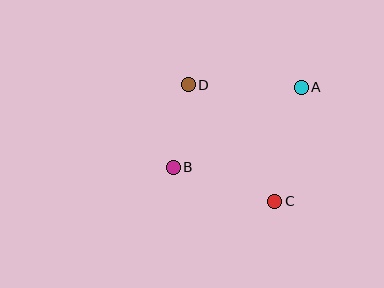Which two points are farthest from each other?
Points A and B are farthest from each other.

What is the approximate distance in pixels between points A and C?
The distance between A and C is approximately 117 pixels.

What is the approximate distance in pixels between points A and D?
The distance between A and D is approximately 113 pixels.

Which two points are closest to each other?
Points B and D are closest to each other.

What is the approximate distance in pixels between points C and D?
The distance between C and D is approximately 144 pixels.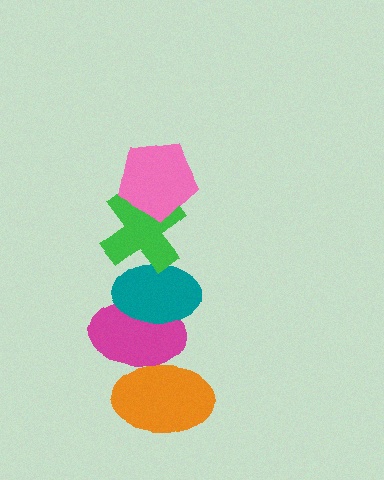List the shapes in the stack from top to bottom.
From top to bottom: the pink pentagon, the green cross, the teal ellipse, the magenta ellipse, the orange ellipse.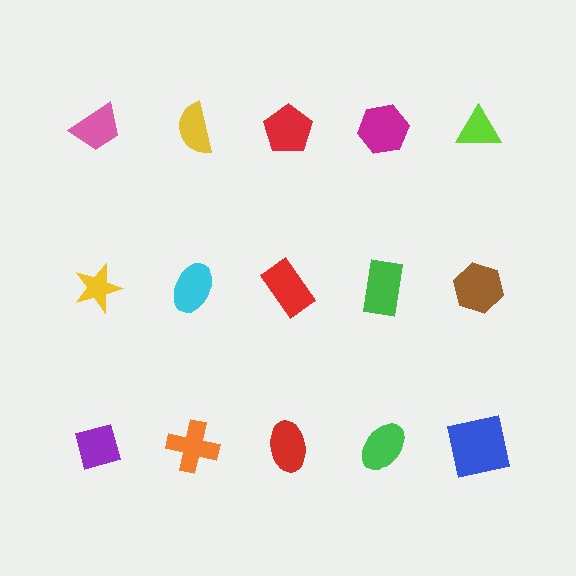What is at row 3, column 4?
A green ellipse.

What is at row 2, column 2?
A cyan ellipse.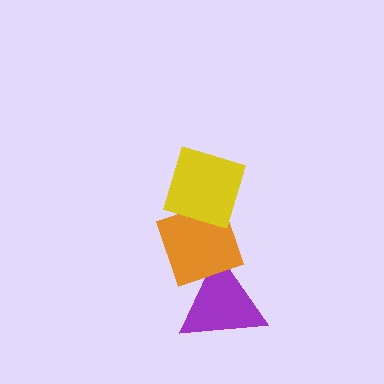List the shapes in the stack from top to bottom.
From top to bottom: the yellow diamond, the orange diamond, the purple triangle.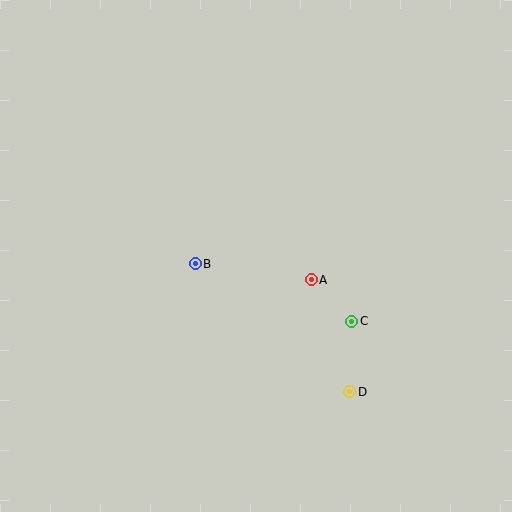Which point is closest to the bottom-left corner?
Point B is closest to the bottom-left corner.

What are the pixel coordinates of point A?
Point A is at (311, 280).